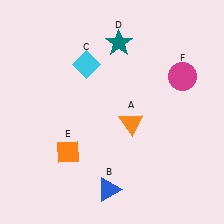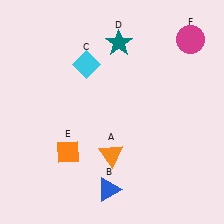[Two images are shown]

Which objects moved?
The objects that moved are: the orange triangle (A), the magenta circle (F).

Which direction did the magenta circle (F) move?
The magenta circle (F) moved up.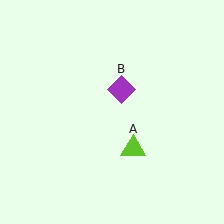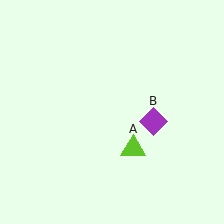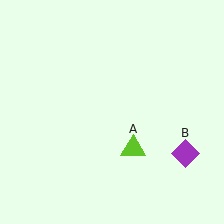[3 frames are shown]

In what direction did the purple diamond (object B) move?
The purple diamond (object B) moved down and to the right.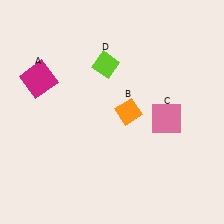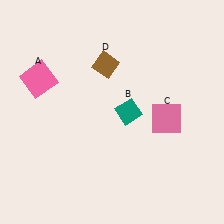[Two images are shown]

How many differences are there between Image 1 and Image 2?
There are 3 differences between the two images.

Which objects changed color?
A changed from magenta to pink. B changed from orange to teal. D changed from lime to brown.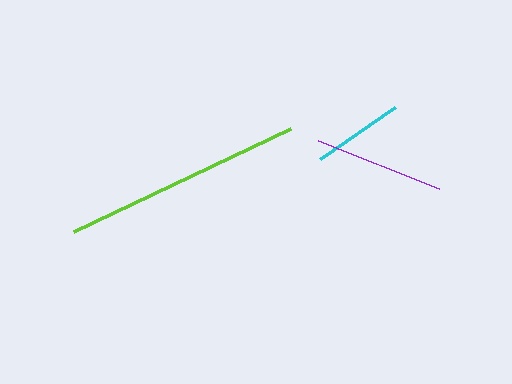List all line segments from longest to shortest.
From longest to shortest: lime, purple, cyan.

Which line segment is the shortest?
The cyan line is the shortest at approximately 91 pixels.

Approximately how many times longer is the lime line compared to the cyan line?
The lime line is approximately 2.6 times the length of the cyan line.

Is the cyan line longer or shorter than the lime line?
The lime line is longer than the cyan line.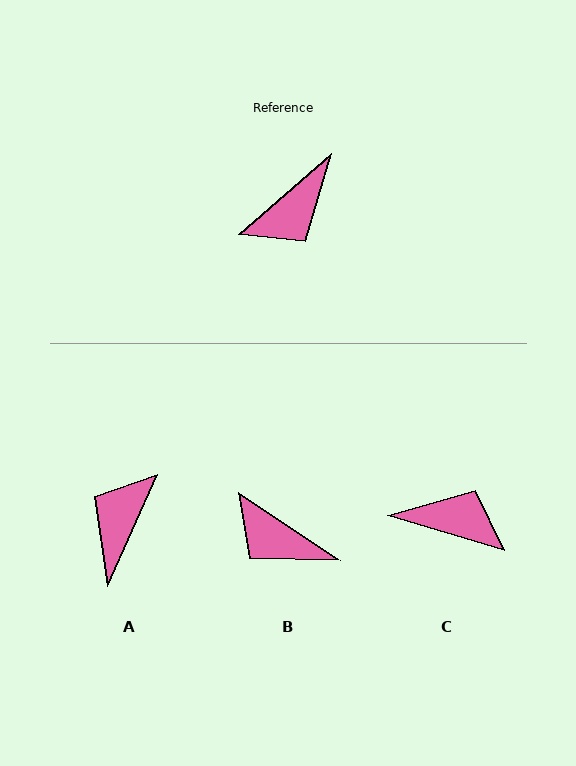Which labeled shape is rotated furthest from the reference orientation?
A, about 155 degrees away.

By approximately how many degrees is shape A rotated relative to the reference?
Approximately 155 degrees clockwise.